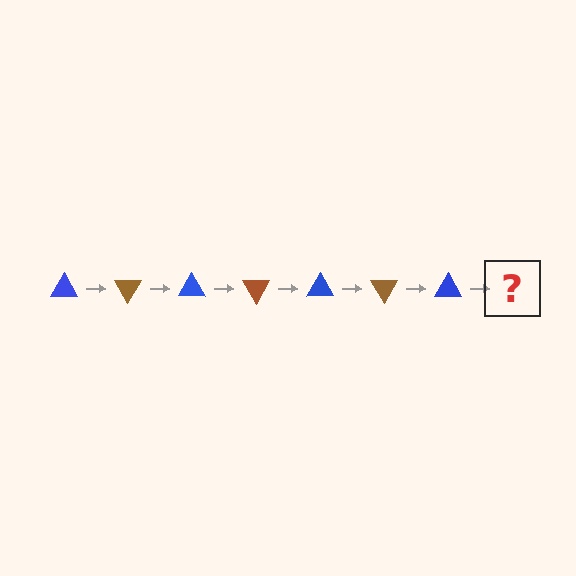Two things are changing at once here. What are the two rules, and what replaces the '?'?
The two rules are that it rotates 60 degrees each step and the color cycles through blue and brown. The '?' should be a brown triangle, rotated 420 degrees from the start.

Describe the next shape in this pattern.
It should be a brown triangle, rotated 420 degrees from the start.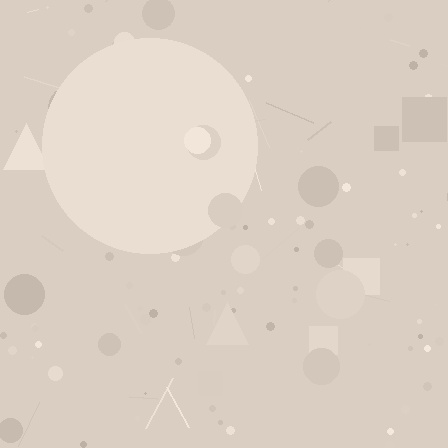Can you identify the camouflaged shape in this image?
The camouflaged shape is a circle.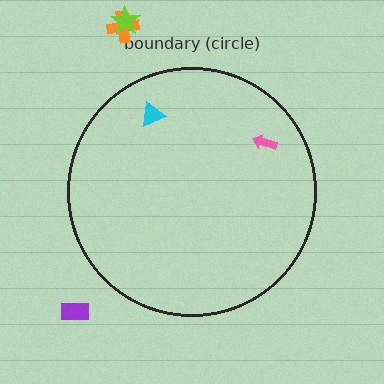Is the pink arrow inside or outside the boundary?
Inside.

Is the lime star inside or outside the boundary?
Outside.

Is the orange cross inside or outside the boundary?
Outside.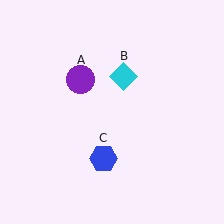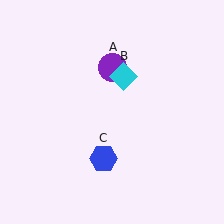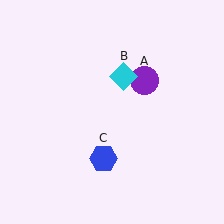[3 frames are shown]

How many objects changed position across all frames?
1 object changed position: purple circle (object A).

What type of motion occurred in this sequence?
The purple circle (object A) rotated clockwise around the center of the scene.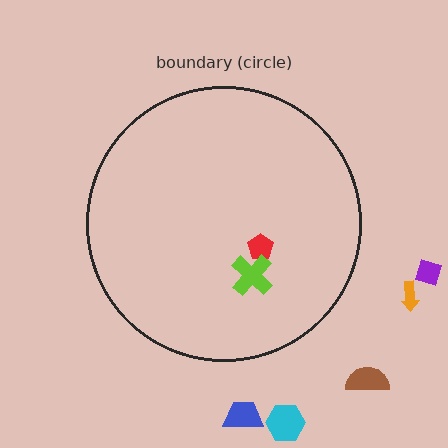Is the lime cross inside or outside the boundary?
Inside.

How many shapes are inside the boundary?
2 inside, 5 outside.